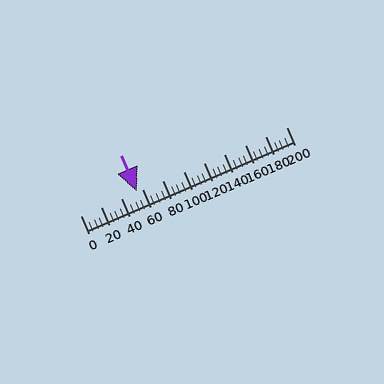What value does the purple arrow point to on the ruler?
The purple arrow points to approximately 55.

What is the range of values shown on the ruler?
The ruler shows values from 0 to 200.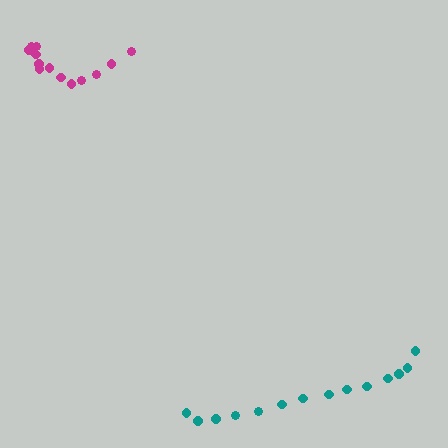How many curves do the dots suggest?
There are 2 distinct paths.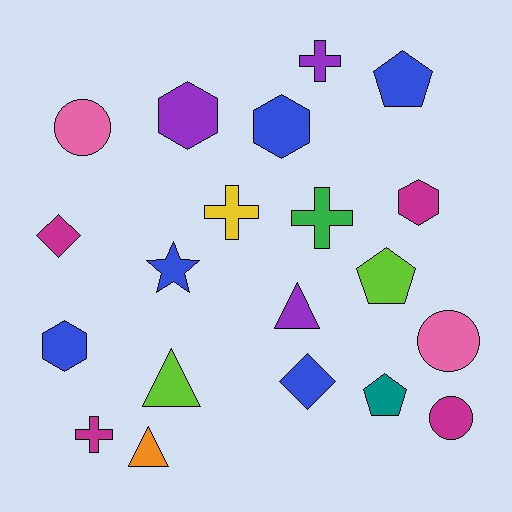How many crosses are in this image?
There are 4 crosses.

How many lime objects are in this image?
There are 2 lime objects.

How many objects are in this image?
There are 20 objects.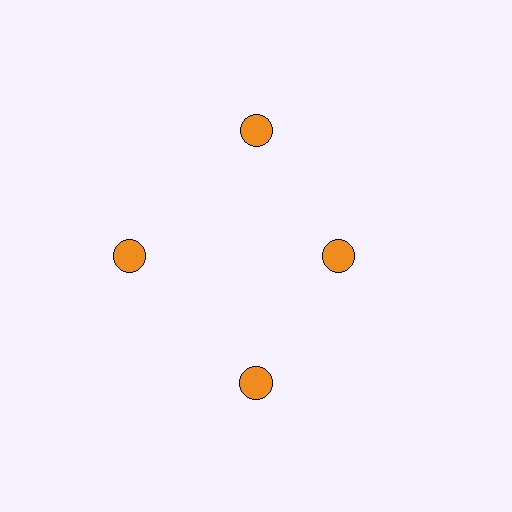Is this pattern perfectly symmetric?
No. The 4 orange circles are arranged in a ring, but one element near the 3 o'clock position is pulled inward toward the center, breaking the 4-fold rotational symmetry.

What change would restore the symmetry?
The symmetry would be restored by moving it outward, back onto the ring so that all 4 circles sit at equal angles and equal distance from the center.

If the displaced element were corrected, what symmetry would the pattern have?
It would have 4-fold rotational symmetry — the pattern would map onto itself every 90 degrees.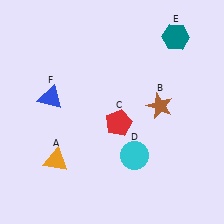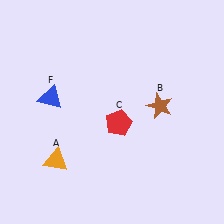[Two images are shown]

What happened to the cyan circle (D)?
The cyan circle (D) was removed in Image 2. It was in the bottom-right area of Image 1.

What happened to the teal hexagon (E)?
The teal hexagon (E) was removed in Image 2. It was in the top-right area of Image 1.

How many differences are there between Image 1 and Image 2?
There are 2 differences between the two images.